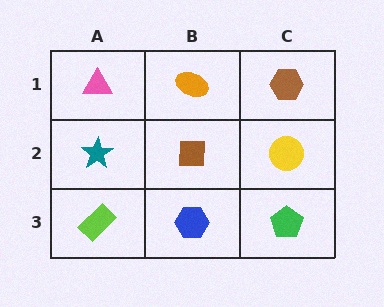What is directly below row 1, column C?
A yellow circle.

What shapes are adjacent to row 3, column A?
A teal star (row 2, column A), a blue hexagon (row 3, column B).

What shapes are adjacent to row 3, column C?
A yellow circle (row 2, column C), a blue hexagon (row 3, column B).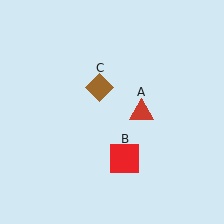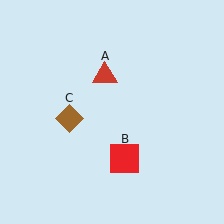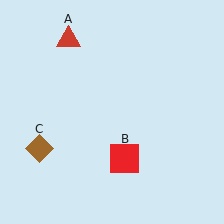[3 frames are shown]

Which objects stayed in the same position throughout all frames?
Red square (object B) remained stationary.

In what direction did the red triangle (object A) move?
The red triangle (object A) moved up and to the left.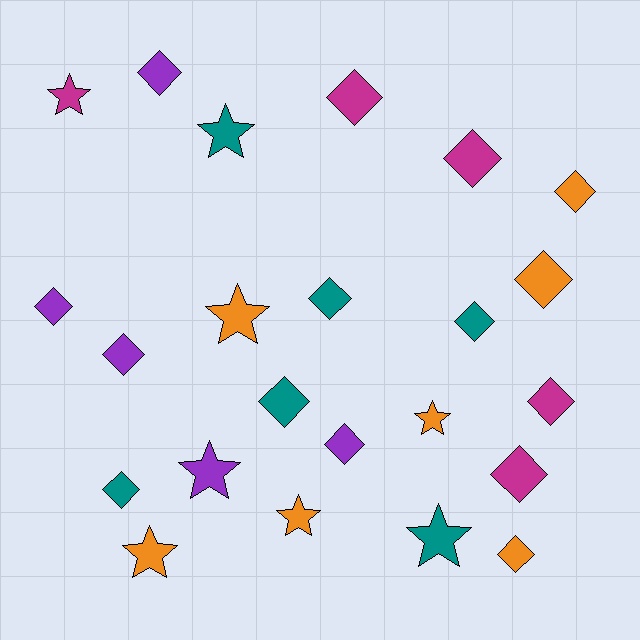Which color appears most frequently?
Orange, with 7 objects.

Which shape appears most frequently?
Diamond, with 15 objects.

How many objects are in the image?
There are 23 objects.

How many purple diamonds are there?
There are 4 purple diamonds.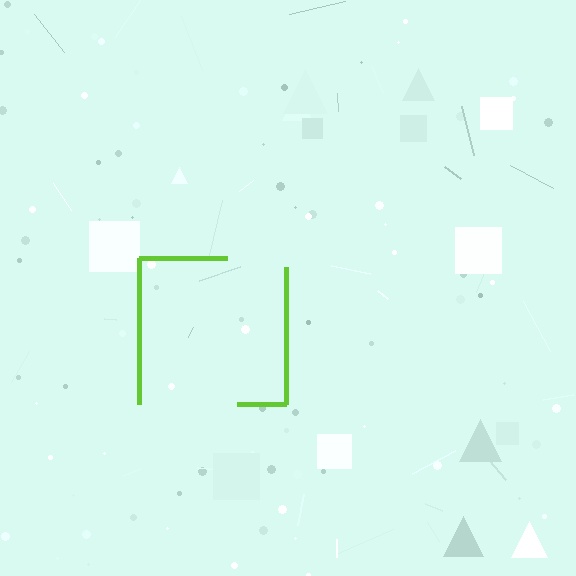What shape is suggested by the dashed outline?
The dashed outline suggests a square.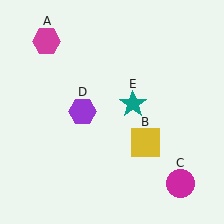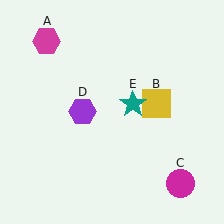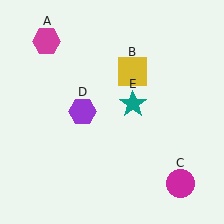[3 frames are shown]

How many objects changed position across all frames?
1 object changed position: yellow square (object B).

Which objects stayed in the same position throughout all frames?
Magenta hexagon (object A) and magenta circle (object C) and purple hexagon (object D) and teal star (object E) remained stationary.